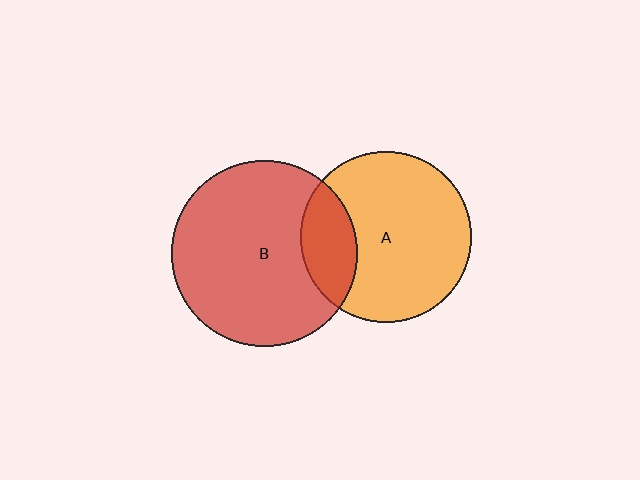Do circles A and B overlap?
Yes.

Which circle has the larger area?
Circle B (red).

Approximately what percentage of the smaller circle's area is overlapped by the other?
Approximately 20%.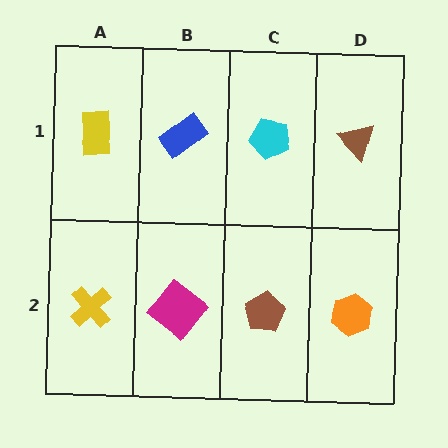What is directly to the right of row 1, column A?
A blue rectangle.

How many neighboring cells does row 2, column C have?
3.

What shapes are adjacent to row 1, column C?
A brown pentagon (row 2, column C), a blue rectangle (row 1, column B), a brown triangle (row 1, column D).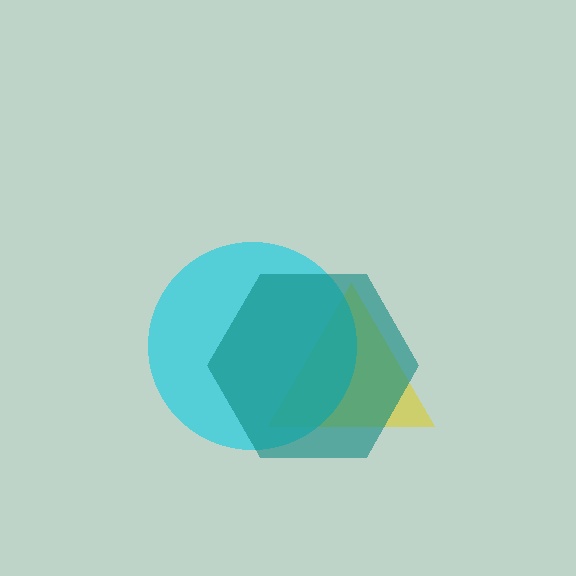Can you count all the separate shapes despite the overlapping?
Yes, there are 3 separate shapes.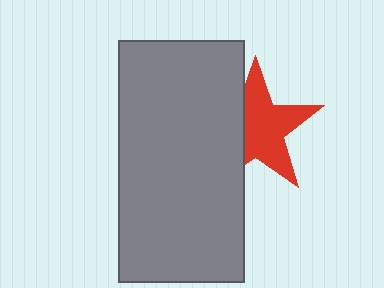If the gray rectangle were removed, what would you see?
You would see the complete red star.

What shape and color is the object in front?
The object in front is a gray rectangle.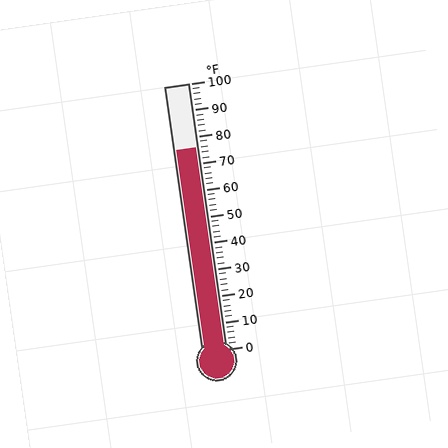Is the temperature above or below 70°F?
The temperature is above 70°F.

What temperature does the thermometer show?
The thermometer shows approximately 76°F.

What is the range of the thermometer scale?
The thermometer scale ranges from 0°F to 100°F.